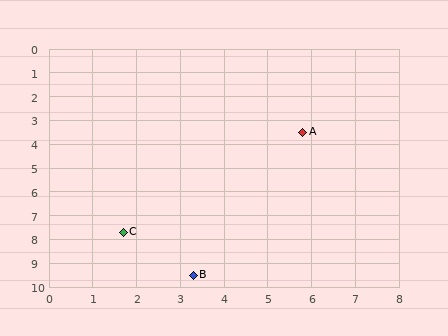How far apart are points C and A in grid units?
Points C and A are about 5.9 grid units apart.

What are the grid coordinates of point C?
Point C is at approximately (1.7, 7.7).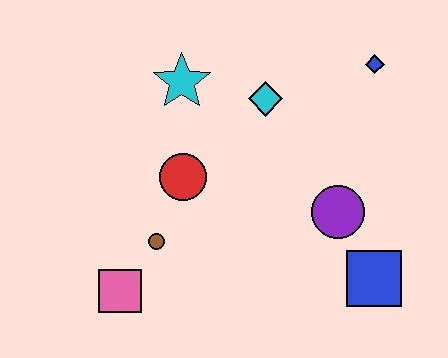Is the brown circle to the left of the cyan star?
Yes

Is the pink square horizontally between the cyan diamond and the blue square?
No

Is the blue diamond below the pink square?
No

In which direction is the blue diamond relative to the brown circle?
The blue diamond is to the right of the brown circle.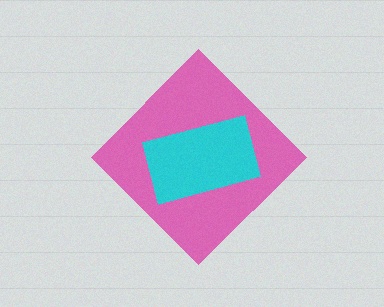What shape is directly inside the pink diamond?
The cyan rectangle.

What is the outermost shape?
The pink diamond.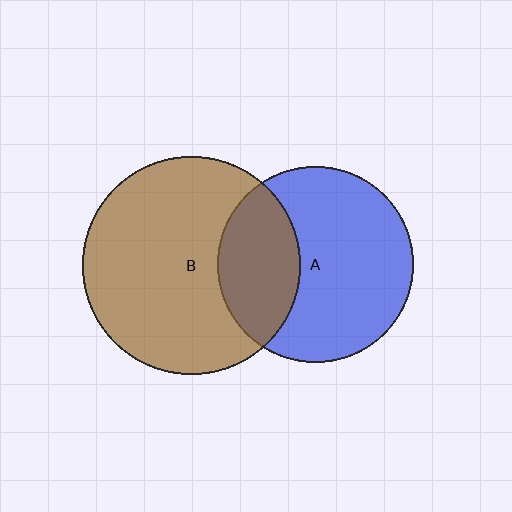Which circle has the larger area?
Circle B (brown).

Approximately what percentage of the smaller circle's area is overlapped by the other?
Approximately 30%.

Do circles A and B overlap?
Yes.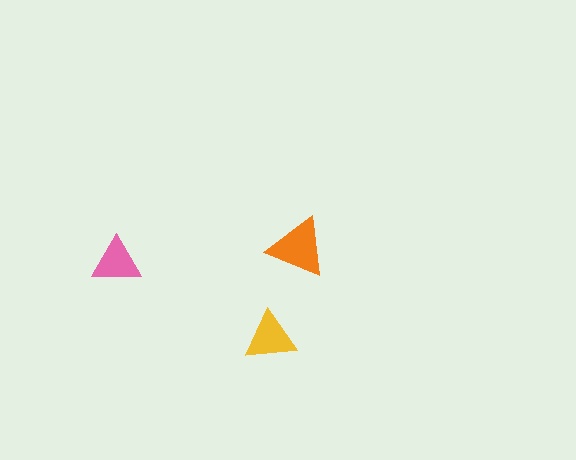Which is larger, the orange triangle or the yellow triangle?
The orange one.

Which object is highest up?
The orange triangle is topmost.